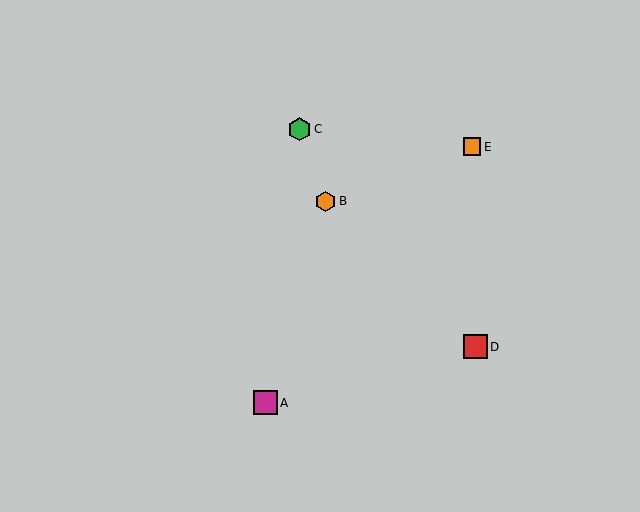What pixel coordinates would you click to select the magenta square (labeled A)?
Click at (265, 403) to select the magenta square A.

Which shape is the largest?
The magenta square (labeled A) is the largest.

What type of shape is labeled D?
Shape D is a red square.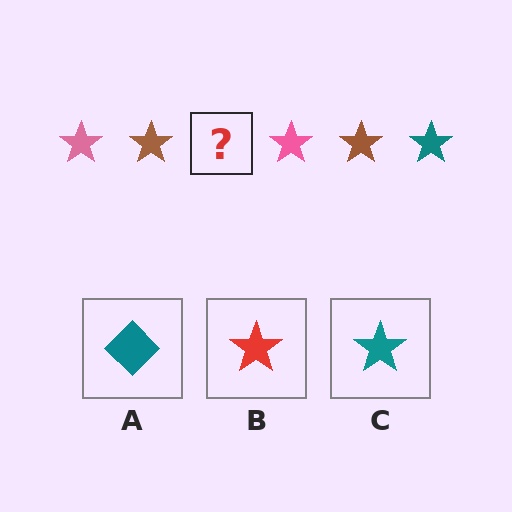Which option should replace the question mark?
Option C.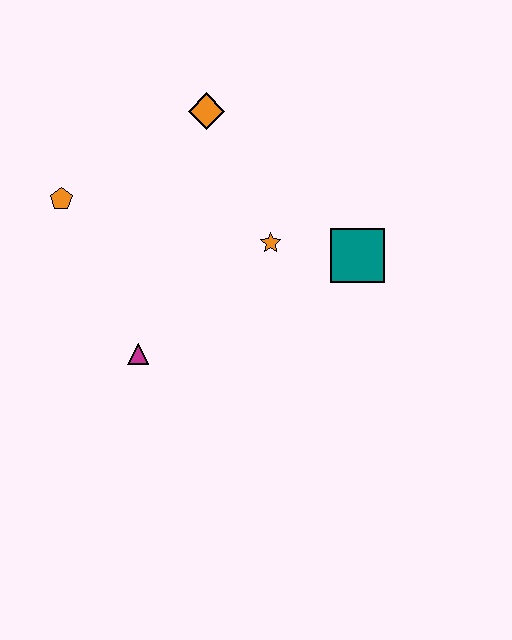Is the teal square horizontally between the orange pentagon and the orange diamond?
No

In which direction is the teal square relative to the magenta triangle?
The teal square is to the right of the magenta triangle.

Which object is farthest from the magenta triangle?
The orange diamond is farthest from the magenta triangle.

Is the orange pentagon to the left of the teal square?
Yes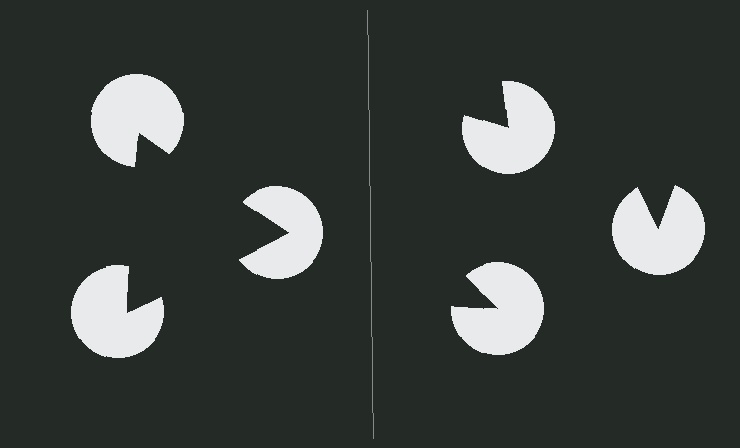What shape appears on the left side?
An illusory triangle.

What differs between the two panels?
The pac-man discs are positioned identically on both sides; only the wedge orientations differ. On the left they align to a triangle; on the right they are misaligned.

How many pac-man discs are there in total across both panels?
6 — 3 on each side.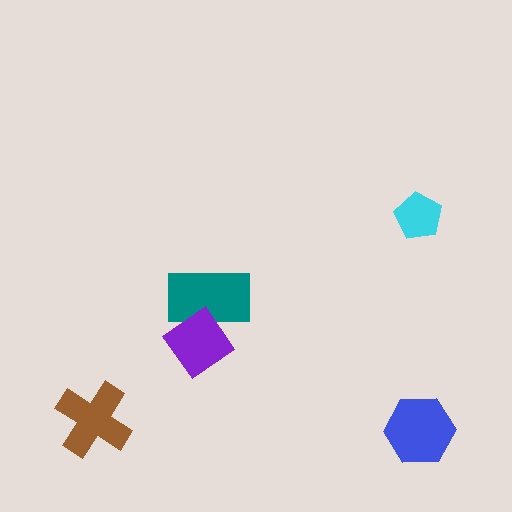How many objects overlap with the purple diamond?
1 object overlaps with the purple diamond.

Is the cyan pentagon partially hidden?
No, no other shape covers it.